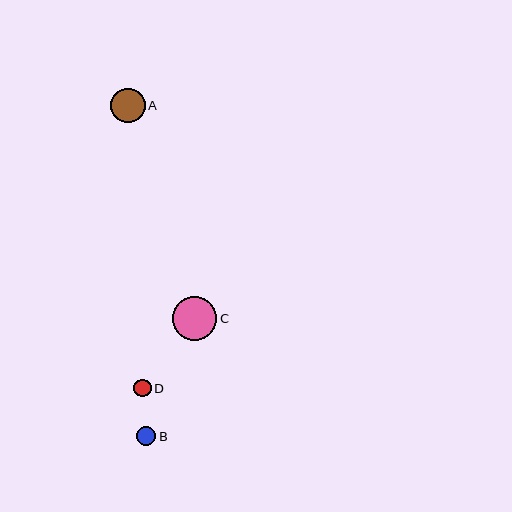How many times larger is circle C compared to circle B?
Circle C is approximately 2.3 times the size of circle B.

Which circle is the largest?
Circle C is the largest with a size of approximately 44 pixels.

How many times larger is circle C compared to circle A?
Circle C is approximately 1.3 times the size of circle A.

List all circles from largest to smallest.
From largest to smallest: C, A, B, D.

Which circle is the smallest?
Circle D is the smallest with a size of approximately 18 pixels.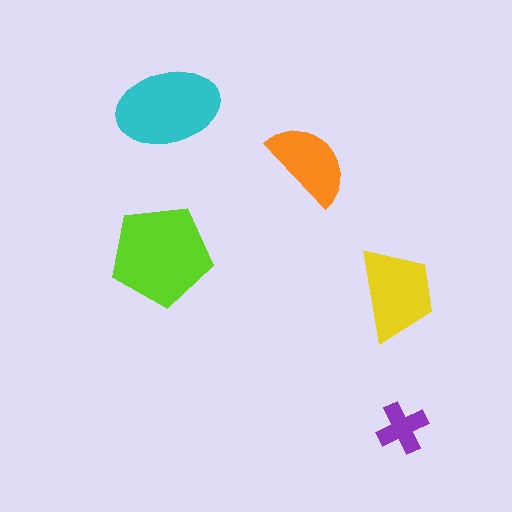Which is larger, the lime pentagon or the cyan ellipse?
The lime pentagon.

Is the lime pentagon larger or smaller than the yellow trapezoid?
Larger.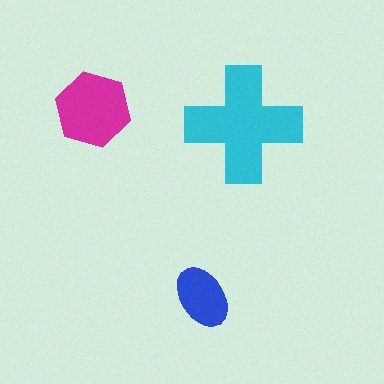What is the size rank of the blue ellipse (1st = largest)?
3rd.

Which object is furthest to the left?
The magenta hexagon is leftmost.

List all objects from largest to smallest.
The cyan cross, the magenta hexagon, the blue ellipse.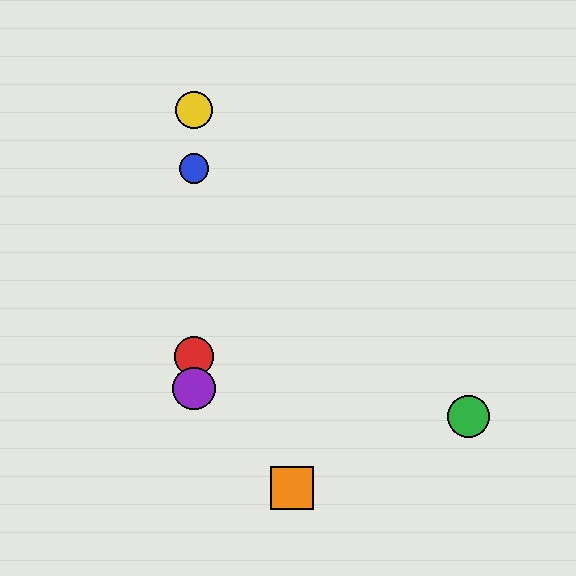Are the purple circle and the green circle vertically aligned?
No, the purple circle is at x≈194 and the green circle is at x≈468.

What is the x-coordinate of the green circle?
The green circle is at x≈468.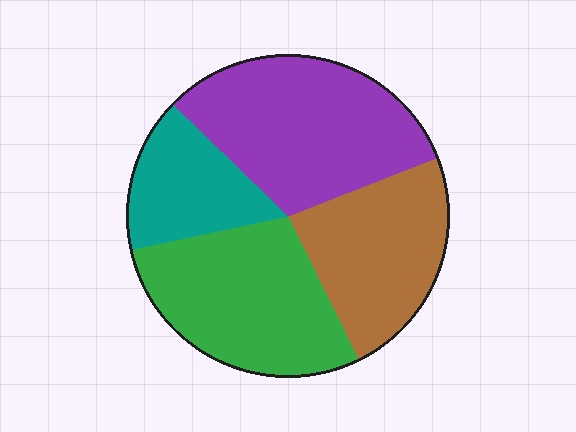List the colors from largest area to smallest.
From largest to smallest: purple, green, brown, teal.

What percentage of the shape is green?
Green covers 29% of the shape.